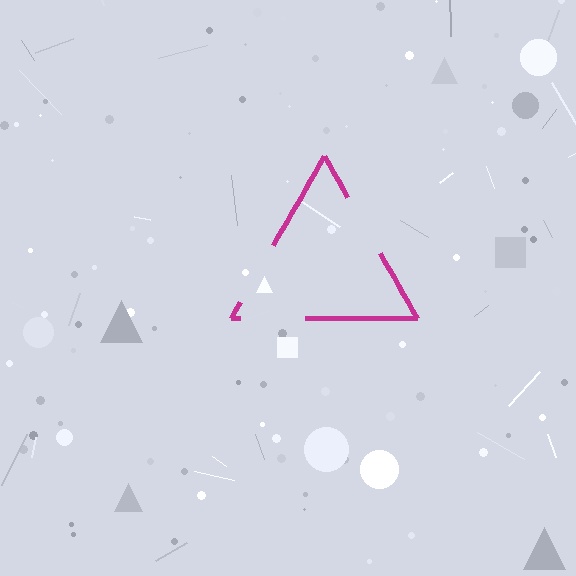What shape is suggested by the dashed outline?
The dashed outline suggests a triangle.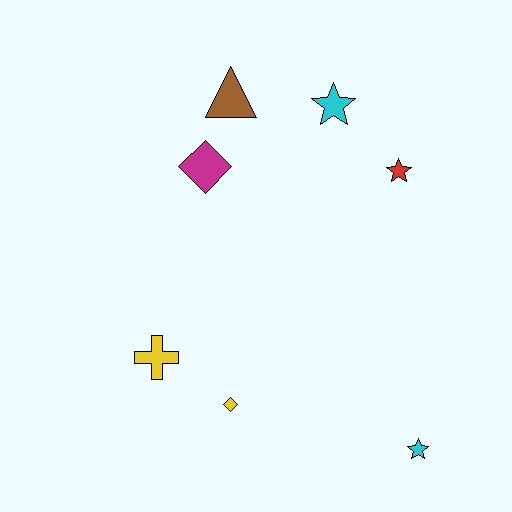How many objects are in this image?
There are 7 objects.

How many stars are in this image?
There are 3 stars.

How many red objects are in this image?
There is 1 red object.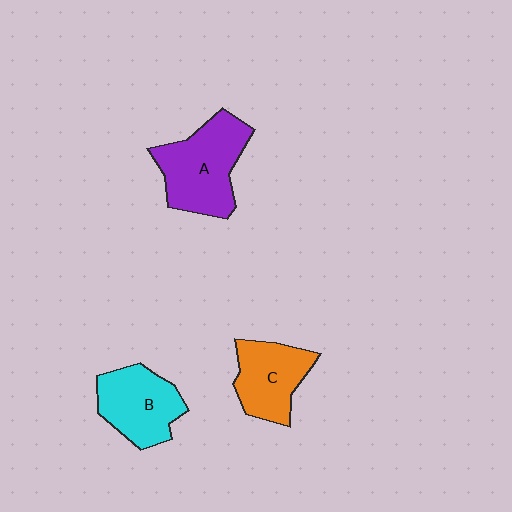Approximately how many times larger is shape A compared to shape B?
Approximately 1.3 times.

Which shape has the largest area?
Shape A (purple).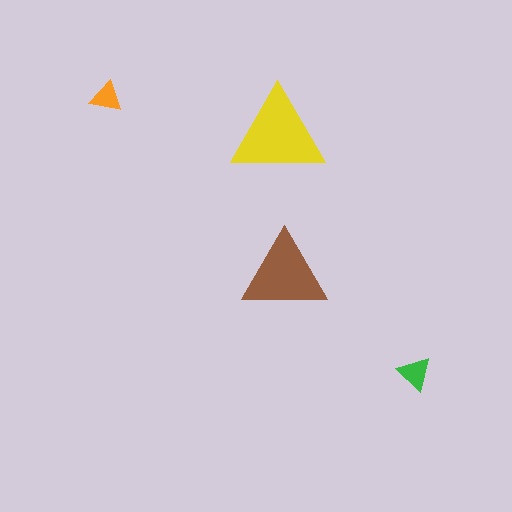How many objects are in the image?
There are 4 objects in the image.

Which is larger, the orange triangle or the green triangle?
The green one.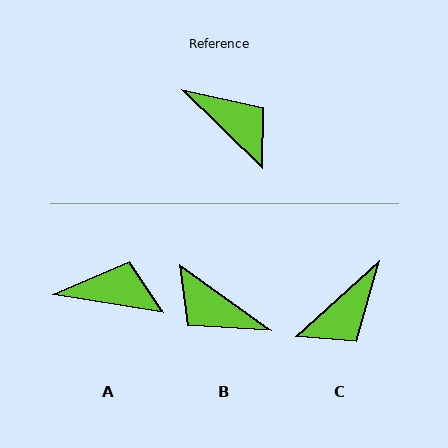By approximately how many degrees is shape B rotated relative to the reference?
Approximately 171 degrees clockwise.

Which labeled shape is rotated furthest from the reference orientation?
B, about 171 degrees away.